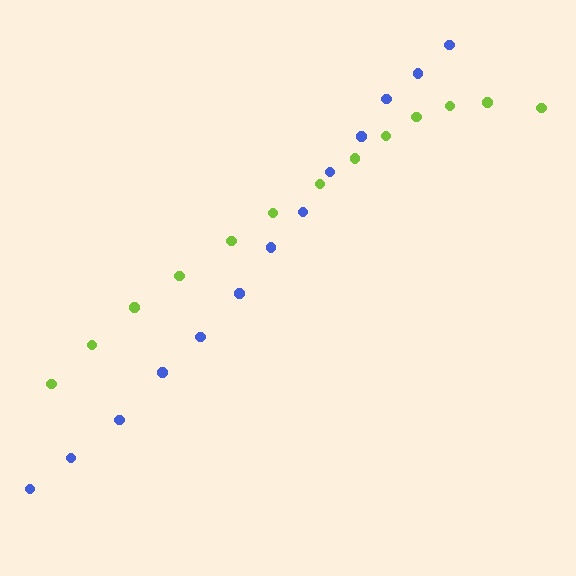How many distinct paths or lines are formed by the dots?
There are 2 distinct paths.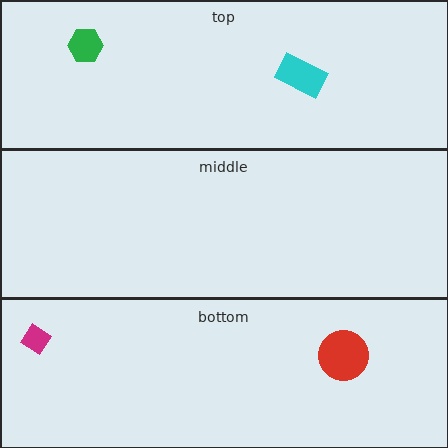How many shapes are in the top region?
2.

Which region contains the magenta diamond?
The bottom region.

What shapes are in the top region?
The cyan rectangle, the green hexagon.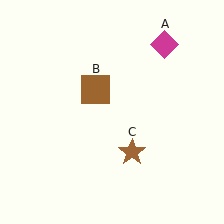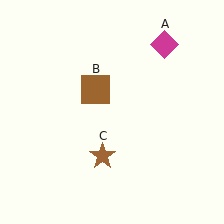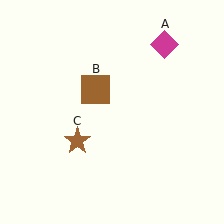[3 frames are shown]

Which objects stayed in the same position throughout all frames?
Magenta diamond (object A) and brown square (object B) remained stationary.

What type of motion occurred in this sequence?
The brown star (object C) rotated clockwise around the center of the scene.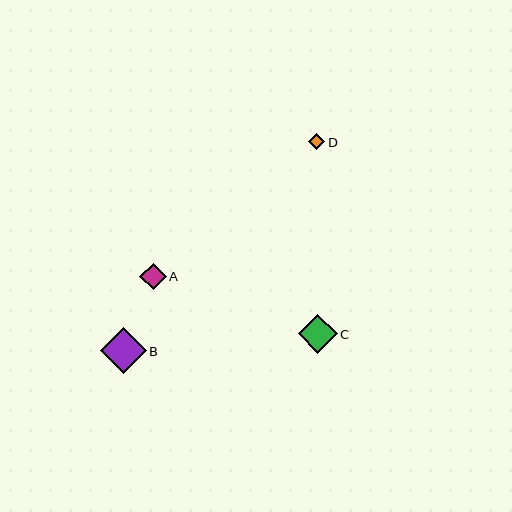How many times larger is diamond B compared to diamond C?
Diamond B is approximately 1.2 times the size of diamond C.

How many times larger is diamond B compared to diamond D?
Diamond B is approximately 2.9 times the size of diamond D.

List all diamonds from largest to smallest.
From largest to smallest: B, C, A, D.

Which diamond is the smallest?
Diamond D is the smallest with a size of approximately 16 pixels.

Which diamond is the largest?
Diamond B is the largest with a size of approximately 46 pixels.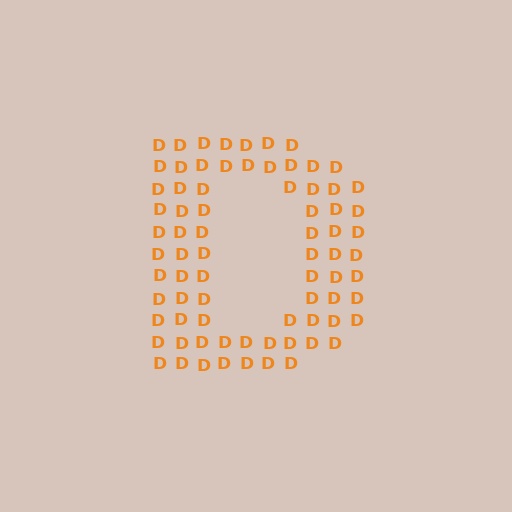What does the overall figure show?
The overall figure shows the letter D.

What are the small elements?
The small elements are letter D's.